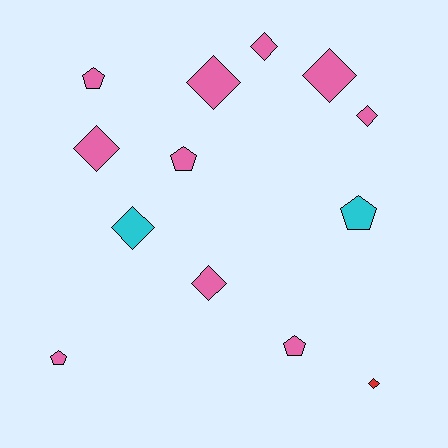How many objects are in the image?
There are 13 objects.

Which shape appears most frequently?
Diamond, with 8 objects.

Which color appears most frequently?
Pink, with 10 objects.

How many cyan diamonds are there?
There is 1 cyan diamond.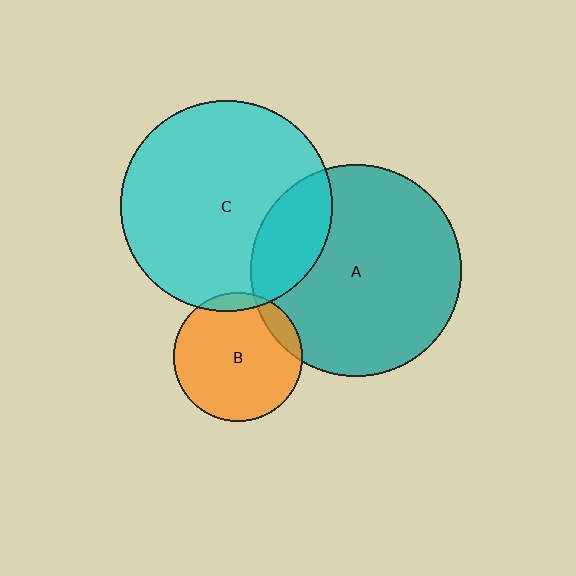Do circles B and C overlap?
Yes.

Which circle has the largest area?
Circle A (teal).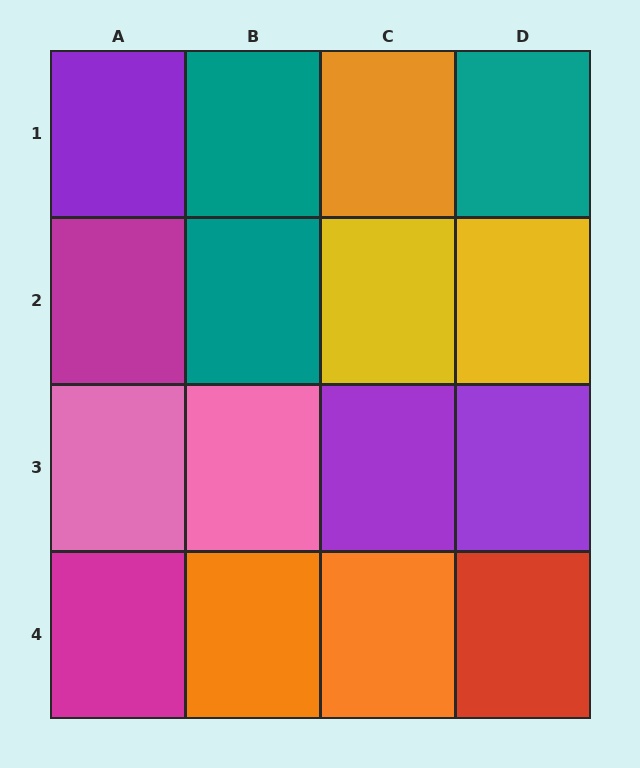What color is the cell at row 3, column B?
Pink.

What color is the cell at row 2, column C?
Yellow.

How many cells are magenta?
2 cells are magenta.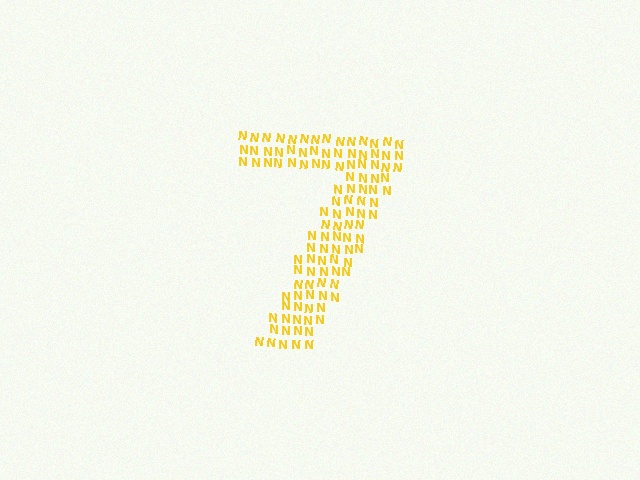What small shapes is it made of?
It is made of small letter N's.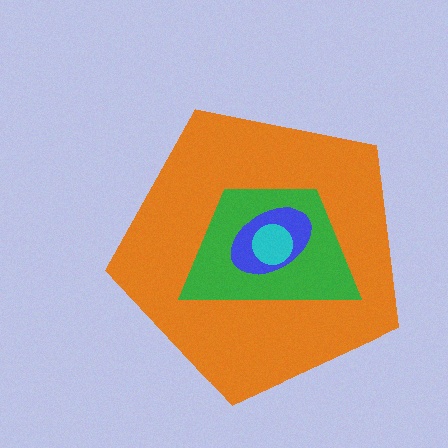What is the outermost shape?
The orange pentagon.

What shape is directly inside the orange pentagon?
The green trapezoid.